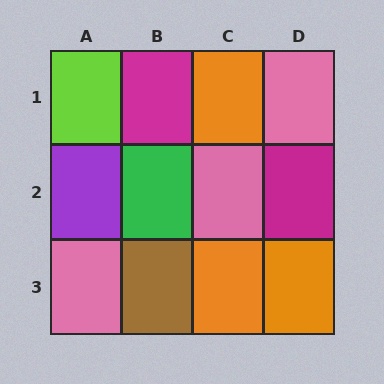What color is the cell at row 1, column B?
Magenta.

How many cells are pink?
3 cells are pink.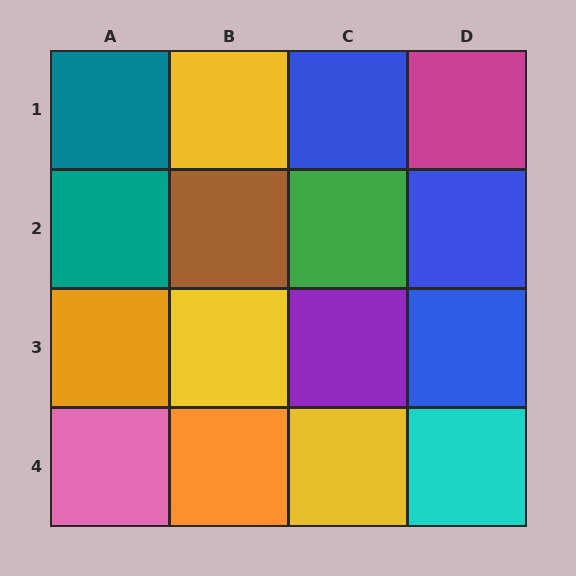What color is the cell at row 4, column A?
Pink.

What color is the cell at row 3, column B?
Yellow.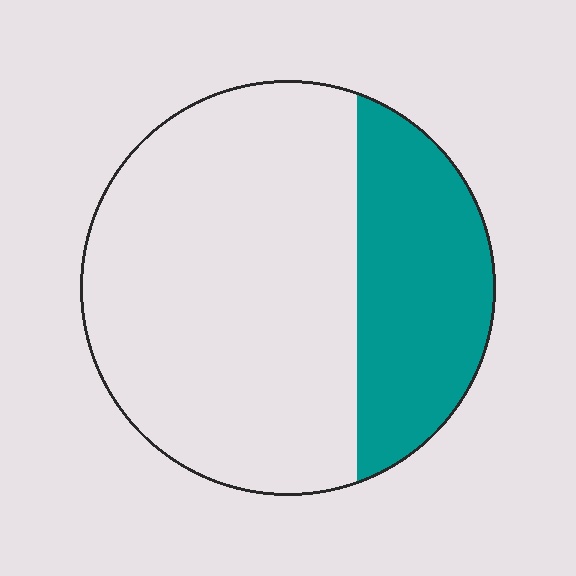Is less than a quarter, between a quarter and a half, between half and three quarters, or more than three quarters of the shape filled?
Between a quarter and a half.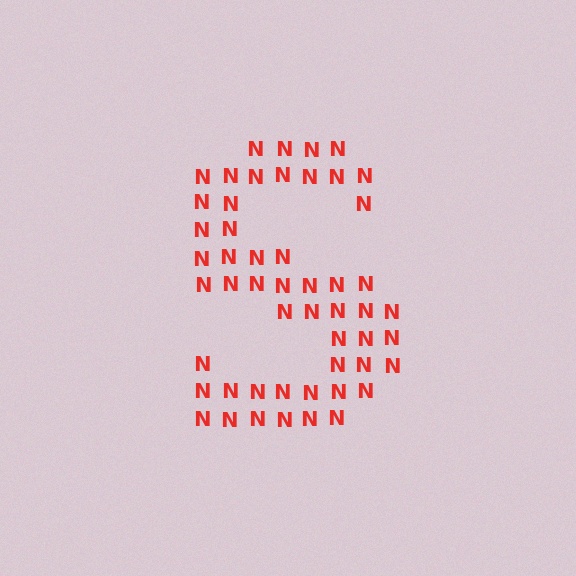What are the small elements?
The small elements are letter N's.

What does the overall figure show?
The overall figure shows the letter S.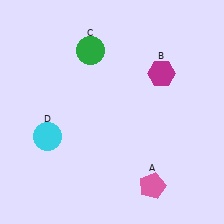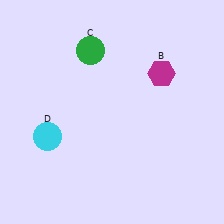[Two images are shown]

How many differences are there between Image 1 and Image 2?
There is 1 difference between the two images.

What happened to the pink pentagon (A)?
The pink pentagon (A) was removed in Image 2. It was in the bottom-right area of Image 1.